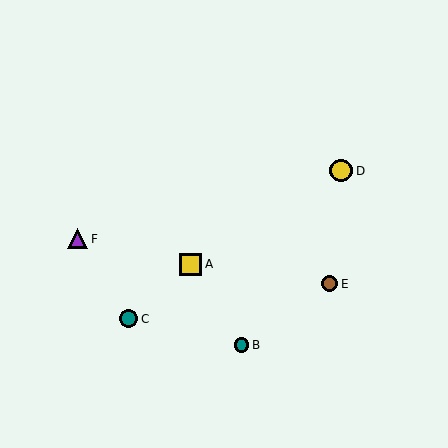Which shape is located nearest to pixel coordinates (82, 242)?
The purple triangle (labeled F) at (78, 239) is nearest to that location.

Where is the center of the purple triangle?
The center of the purple triangle is at (78, 239).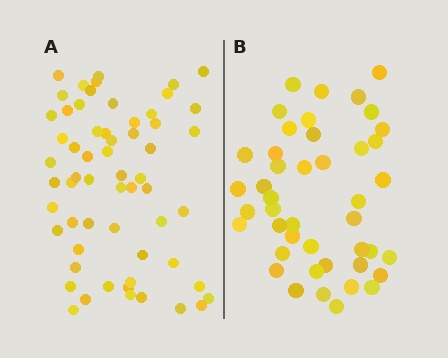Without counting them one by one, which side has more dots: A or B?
Region A (the left region) has more dots.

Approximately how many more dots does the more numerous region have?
Region A has approximately 15 more dots than region B.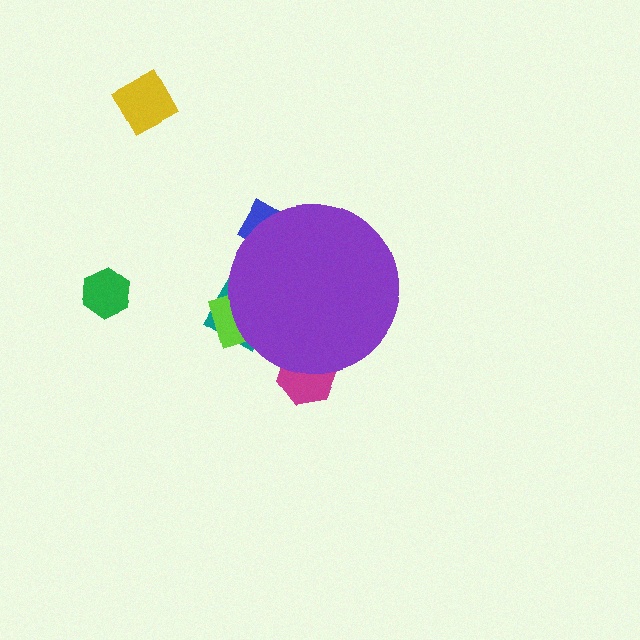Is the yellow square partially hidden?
No, the yellow square is fully visible.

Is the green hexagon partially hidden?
No, the green hexagon is fully visible.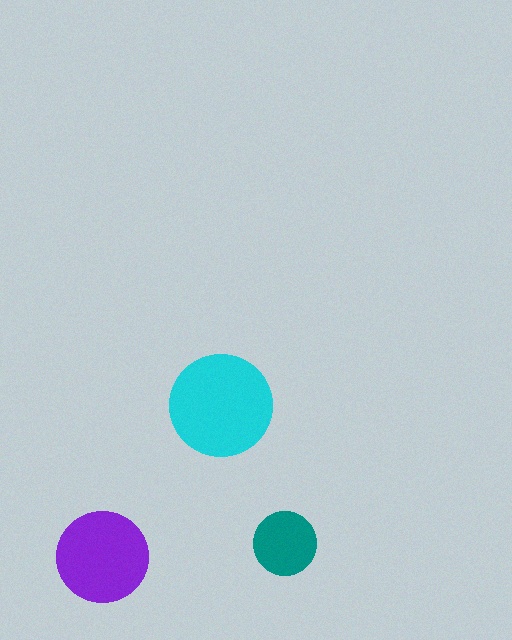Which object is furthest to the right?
The teal circle is rightmost.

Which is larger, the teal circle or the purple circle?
The purple one.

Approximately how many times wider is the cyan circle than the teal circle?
About 1.5 times wider.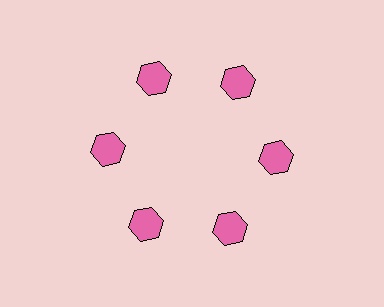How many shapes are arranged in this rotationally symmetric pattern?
There are 6 shapes, arranged in 6 groups of 1.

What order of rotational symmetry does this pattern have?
This pattern has 6-fold rotational symmetry.